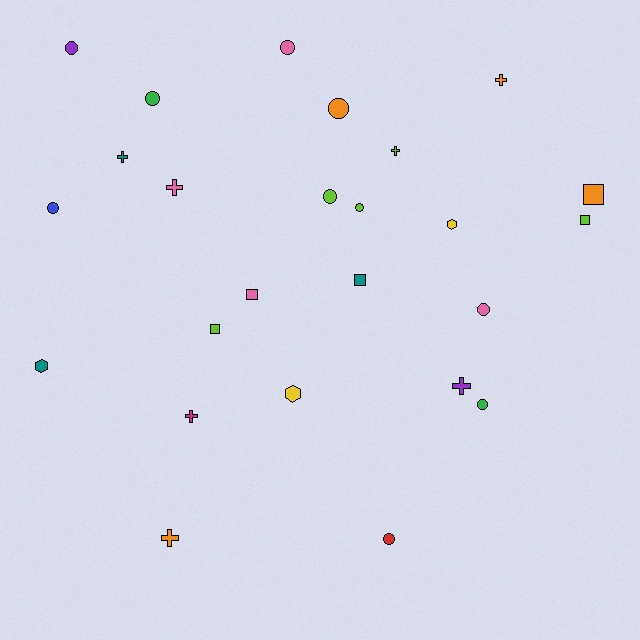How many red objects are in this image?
There is 1 red object.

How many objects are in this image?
There are 25 objects.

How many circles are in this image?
There are 10 circles.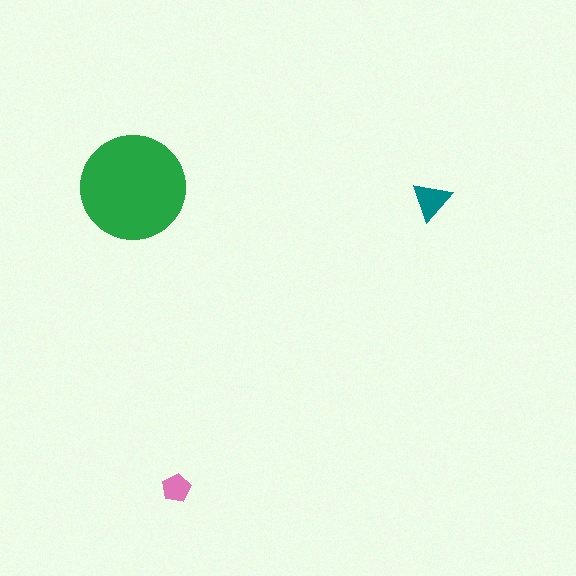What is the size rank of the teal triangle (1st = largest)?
2nd.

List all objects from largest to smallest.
The green circle, the teal triangle, the pink pentagon.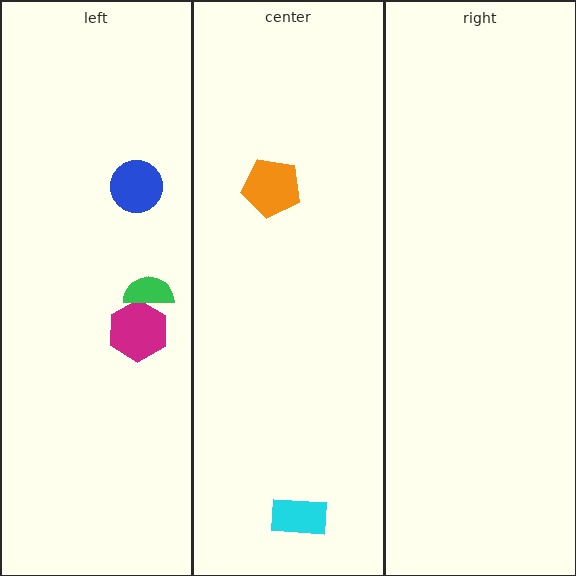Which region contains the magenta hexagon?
The left region.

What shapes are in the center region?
The orange pentagon, the cyan rectangle.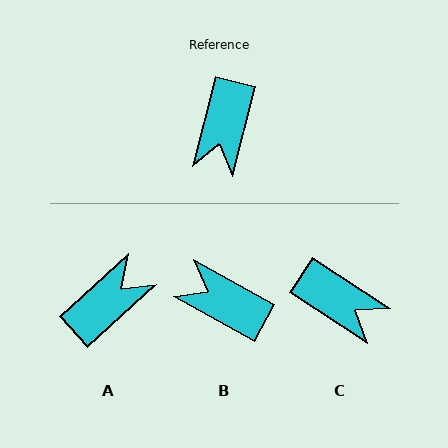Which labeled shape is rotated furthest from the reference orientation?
A, about 147 degrees away.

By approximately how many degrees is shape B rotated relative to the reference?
Approximately 104 degrees clockwise.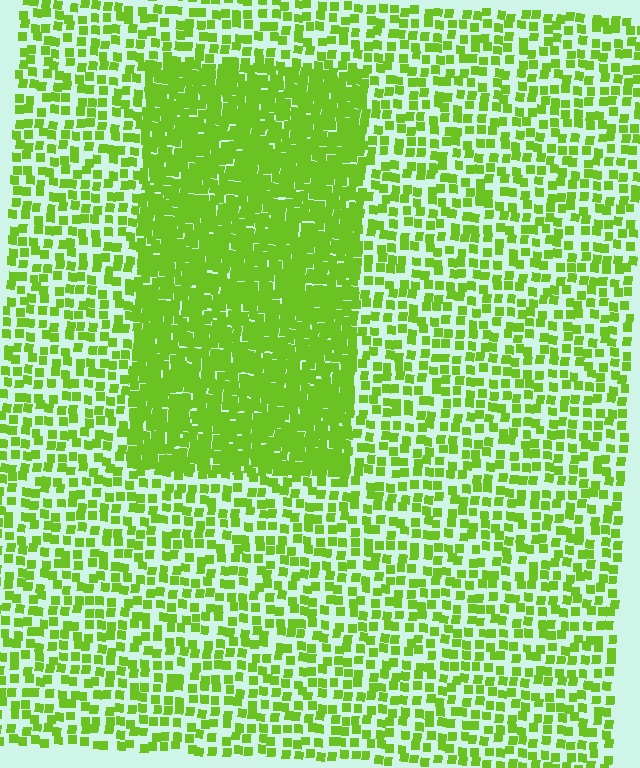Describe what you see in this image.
The image contains small lime elements arranged at two different densities. A rectangle-shaped region is visible where the elements are more densely packed than the surrounding area.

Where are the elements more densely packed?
The elements are more densely packed inside the rectangle boundary.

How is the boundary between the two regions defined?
The boundary is defined by a change in element density (approximately 2.4x ratio). All elements are the same color, size, and shape.